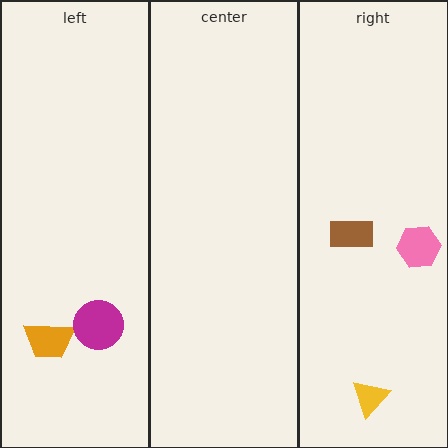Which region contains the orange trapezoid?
The left region.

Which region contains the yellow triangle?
The right region.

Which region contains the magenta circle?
The left region.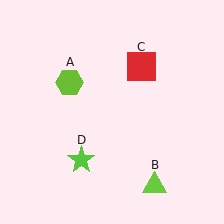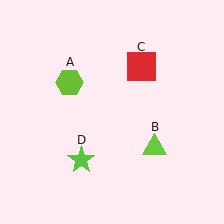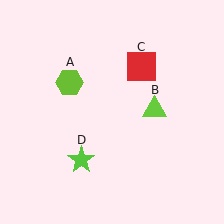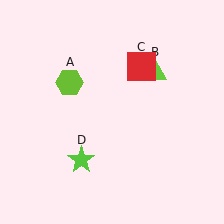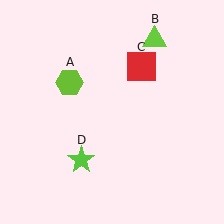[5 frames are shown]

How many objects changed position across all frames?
1 object changed position: lime triangle (object B).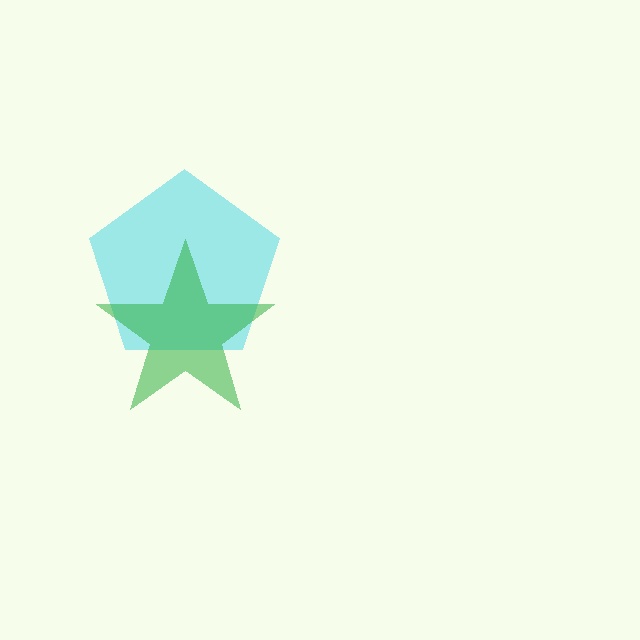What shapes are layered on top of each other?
The layered shapes are: a cyan pentagon, a green star.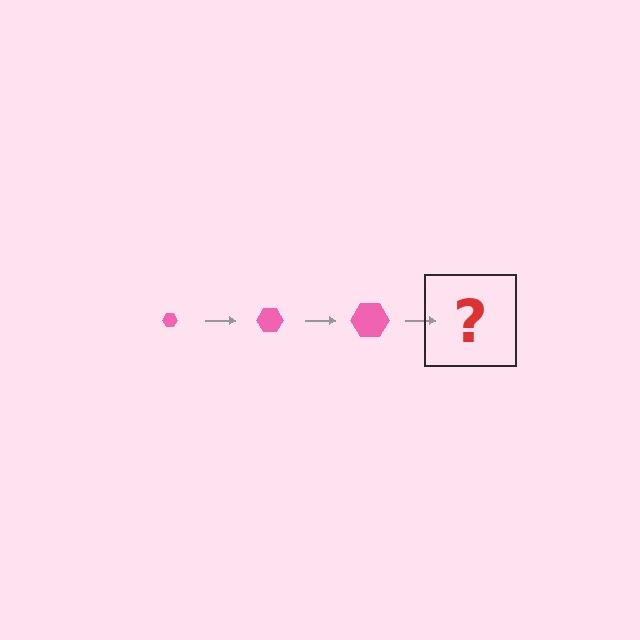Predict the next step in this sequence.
The next step is a pink hexagon, larger than the previous one.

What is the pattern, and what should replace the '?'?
The pattern is that the hexagon gets progressively larger each step. The '?' should be a pink hexagon, larger than the previous one.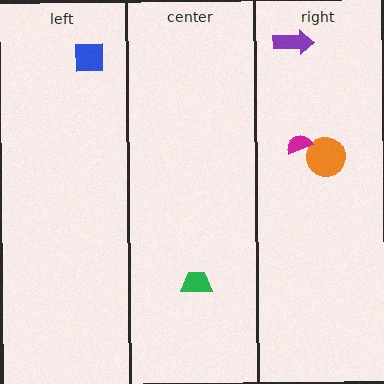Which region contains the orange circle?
The right region.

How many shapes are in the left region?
1.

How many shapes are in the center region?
1.